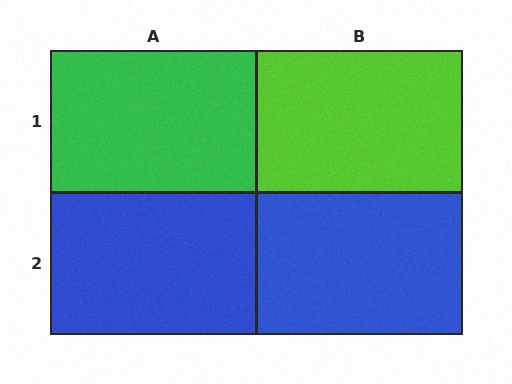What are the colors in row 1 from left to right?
Green, lime.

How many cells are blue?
2 cells are blue.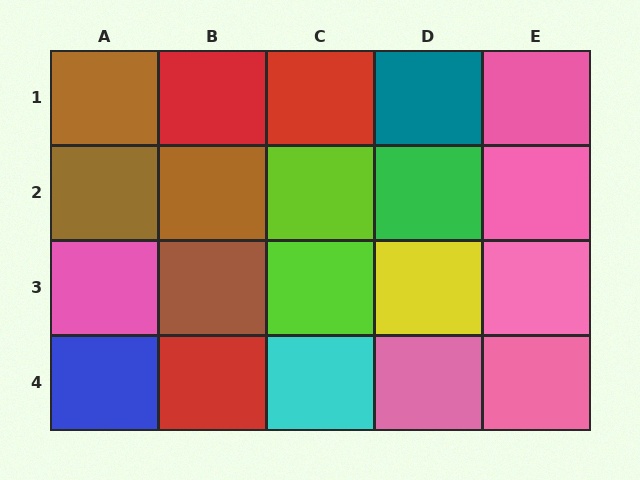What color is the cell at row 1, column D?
Teal.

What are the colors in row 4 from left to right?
Blue, red, cyan, pink, pink.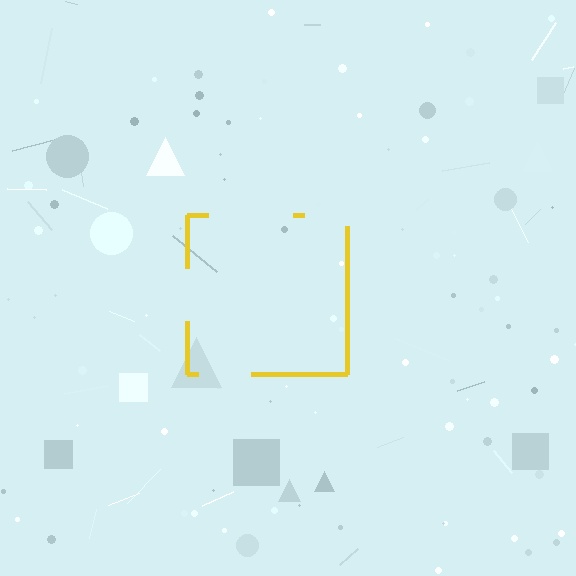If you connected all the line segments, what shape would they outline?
They would outline a square.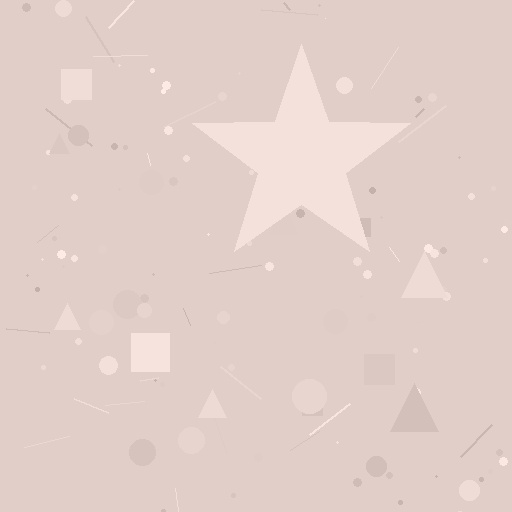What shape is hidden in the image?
A star is hidden in the image.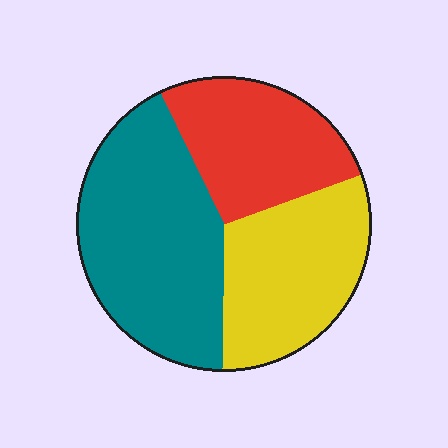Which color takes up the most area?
Teal, at roughly 45%.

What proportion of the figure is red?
Red takes up about one quarter (1/4) of the figure.